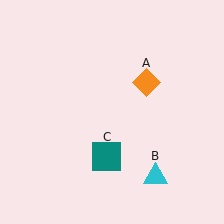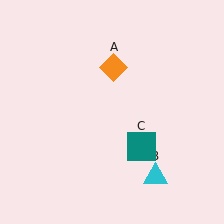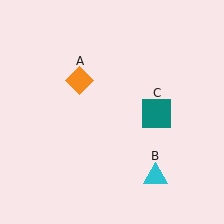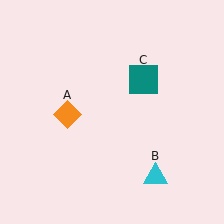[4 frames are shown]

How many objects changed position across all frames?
2 objects changed position: orange diamond (object A), teal square (object C).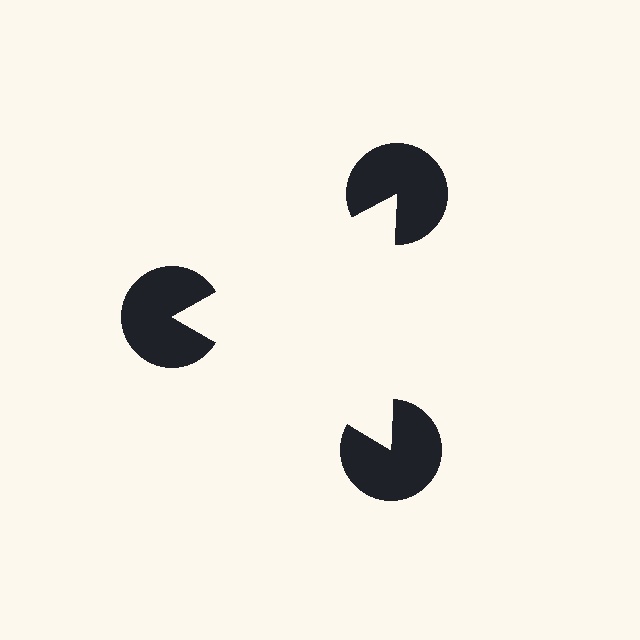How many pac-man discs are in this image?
There are 3 — one at each vertex of the illusory triangle.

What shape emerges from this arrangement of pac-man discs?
An illusory triangle — its edges are inferred from the aligned wedge cuts in the pac-man discs, not physically drawn.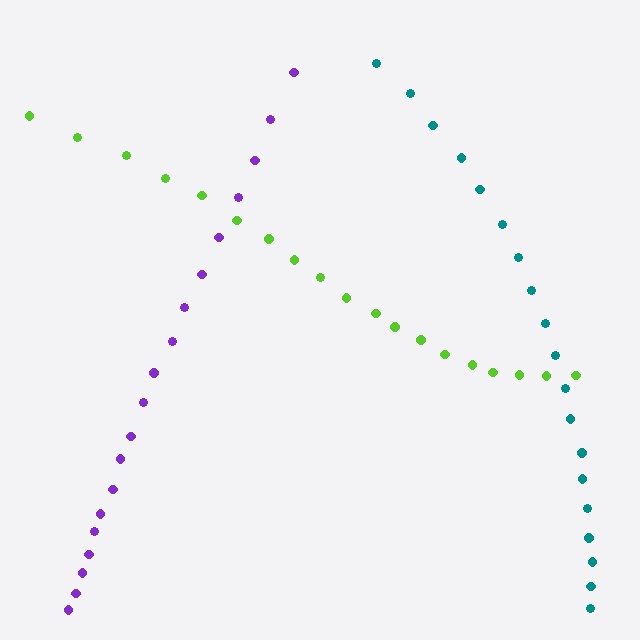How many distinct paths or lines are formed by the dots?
There are 3 distinct paths.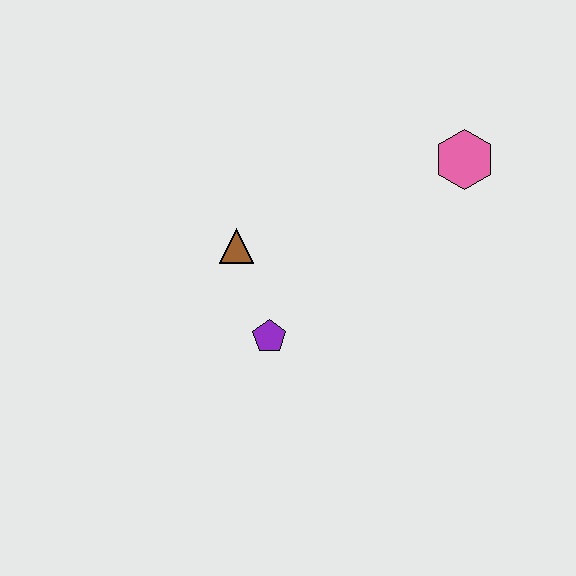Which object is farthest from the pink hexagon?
The purple pentagon is farthest from the pink hexagon.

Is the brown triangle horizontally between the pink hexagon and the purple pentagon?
No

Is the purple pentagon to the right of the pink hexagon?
No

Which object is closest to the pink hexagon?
The brown triangle is closest to the pink hexagon.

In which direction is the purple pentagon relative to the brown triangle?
The purple pentagon is below the brown triangle.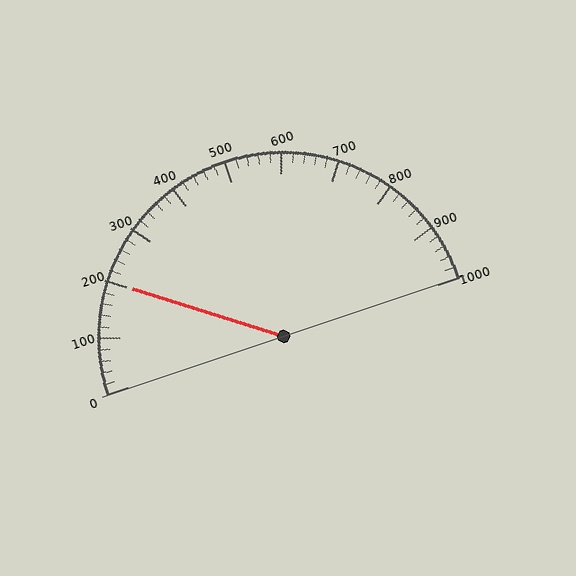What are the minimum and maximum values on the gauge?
The gauge ranges from 0 to 1000.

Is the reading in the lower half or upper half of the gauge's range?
The reading is in the lower half of the range (0 to 1000).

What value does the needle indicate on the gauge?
The needle indicates approximately 200.